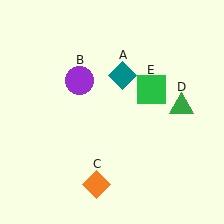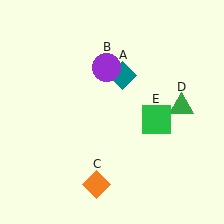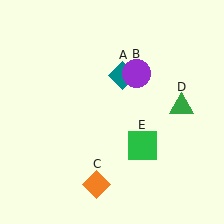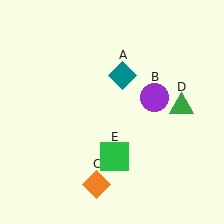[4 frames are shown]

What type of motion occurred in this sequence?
The purple circle (object B), green square (object E) rotated clockwise around the center of the scene.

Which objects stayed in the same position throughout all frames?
Teal diamond (object A) and orange diamond (object C) and green triangle (object D) remained stationary.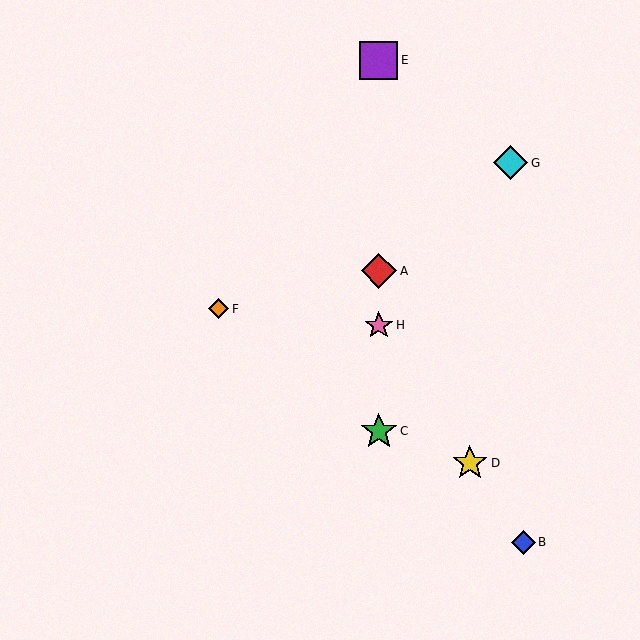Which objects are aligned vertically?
Objects A, C, E, H are aligned vertically.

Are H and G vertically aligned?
No, H is at x≈379 and G is at x≈511.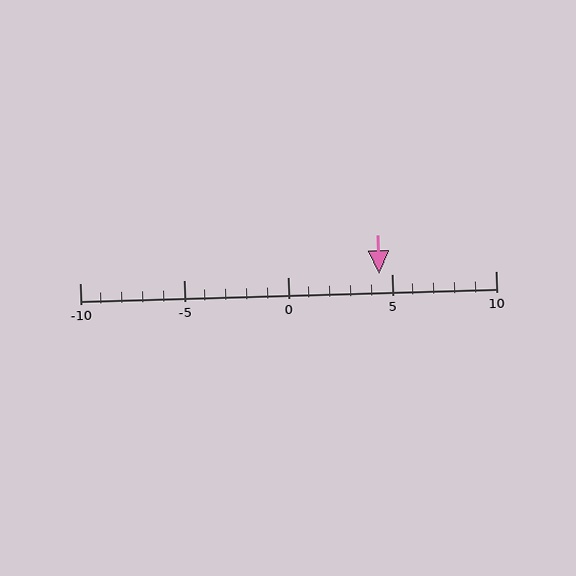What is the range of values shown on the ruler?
The ruler shows values from -10 to 10.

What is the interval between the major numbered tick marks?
The major tick marks are spaced 5 units apart.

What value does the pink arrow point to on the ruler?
The pink arrow points to approximately 4.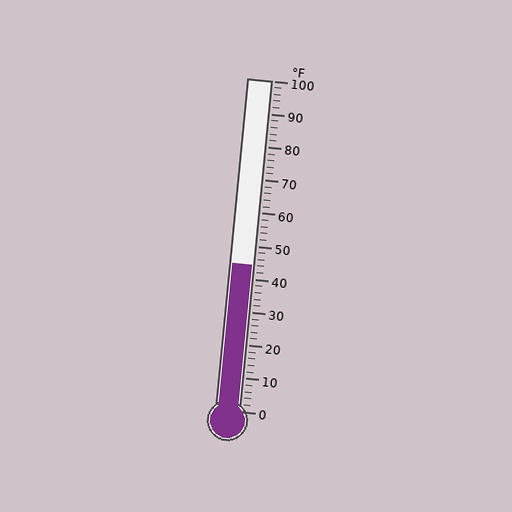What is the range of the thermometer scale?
The thermometer scale ranges from 0°F to 100°F.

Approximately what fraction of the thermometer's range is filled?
The thermometer is filled to approximately 45% of its range.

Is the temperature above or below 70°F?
The temperature is below 70°F.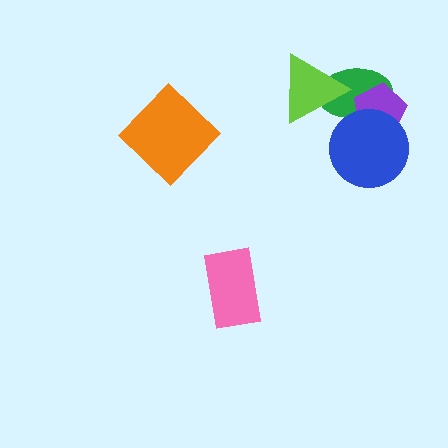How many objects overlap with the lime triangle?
1 object overlaps with the lime triangle.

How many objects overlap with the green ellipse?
3 objects overlap with the green ellipse.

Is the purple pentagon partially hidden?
Yes, it is partially covered by another shape.